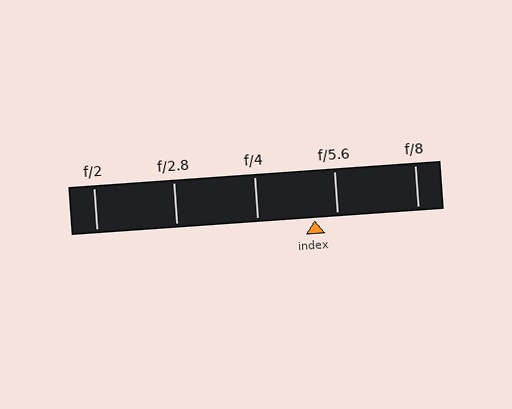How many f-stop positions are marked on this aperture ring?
There are 5 f-stop positions marked.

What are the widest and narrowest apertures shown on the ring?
The widest aperture shown is f/2 and the narrowest is f/8.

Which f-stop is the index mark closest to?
The index mark is closest to f/5.6.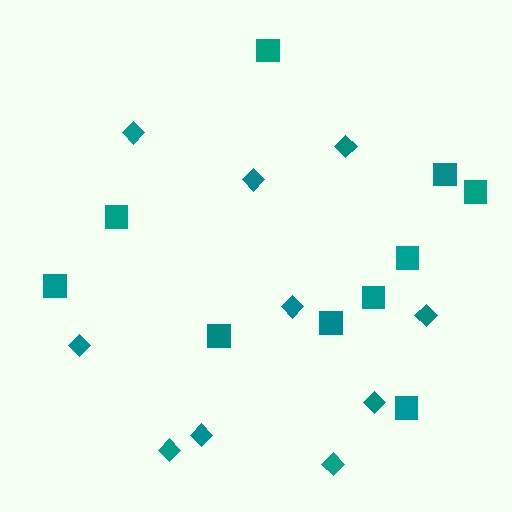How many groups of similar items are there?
There are 2 groups: one group of diamonds (10) and one group of squares (10).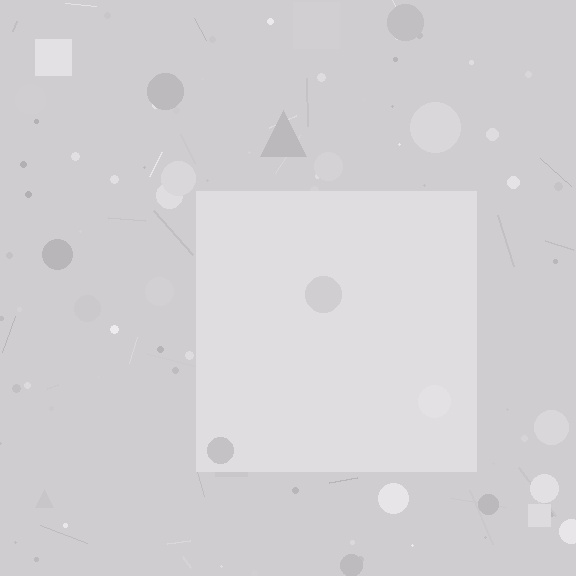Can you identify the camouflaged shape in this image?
The camouflaged shape is a square.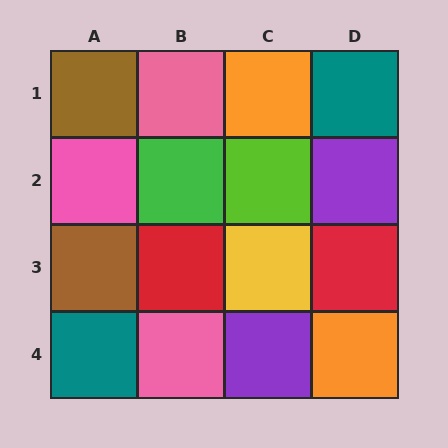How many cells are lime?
1 cell is lime.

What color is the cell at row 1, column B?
Pink.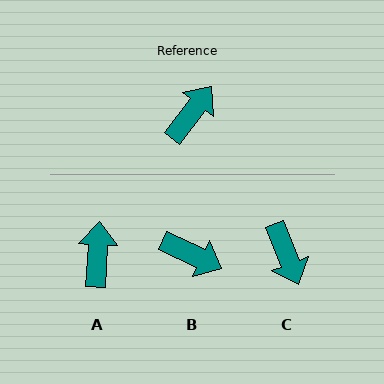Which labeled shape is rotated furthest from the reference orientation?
C, about 121 degrees away.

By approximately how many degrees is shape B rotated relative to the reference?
Approximately 78 degrees clockwise.